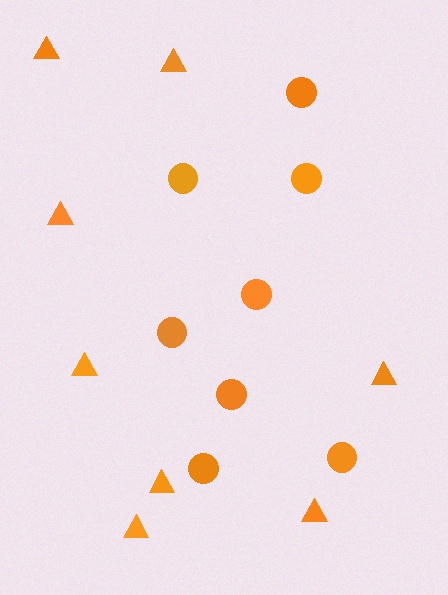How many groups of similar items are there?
There are 2 groups: one group of circles (8) and one group of triangles (8).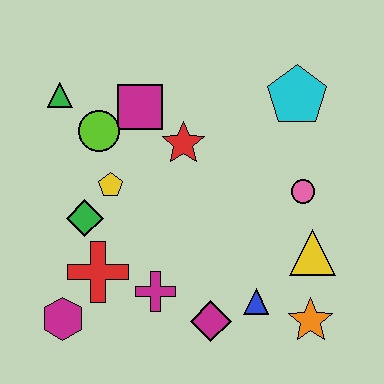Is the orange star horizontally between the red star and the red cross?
No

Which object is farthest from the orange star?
The green triangle is farthest from the orange star.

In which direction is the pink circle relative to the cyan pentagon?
The pink circle is below the cyan pentagon.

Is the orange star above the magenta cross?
No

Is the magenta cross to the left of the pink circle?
Yes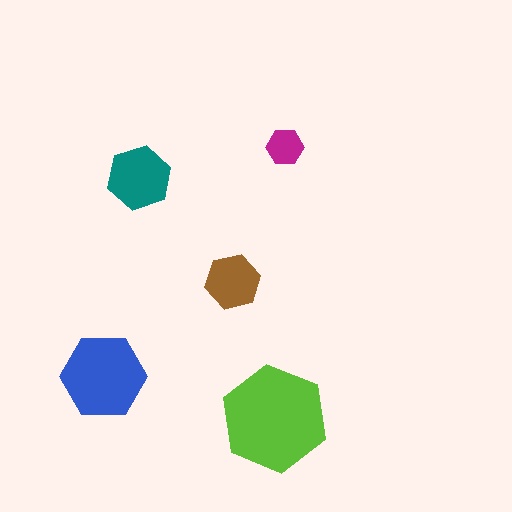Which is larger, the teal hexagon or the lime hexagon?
The lime one.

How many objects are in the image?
There are 5 objects in the image.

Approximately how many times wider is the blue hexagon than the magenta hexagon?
About 2.5 times wider.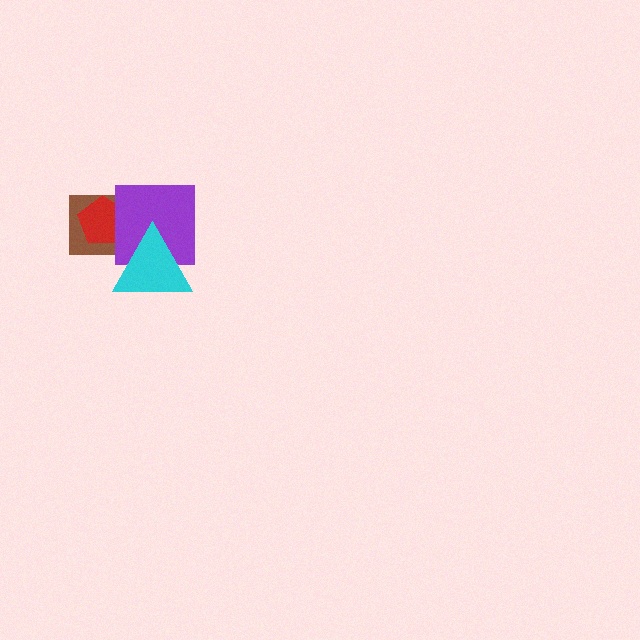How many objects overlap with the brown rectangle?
3 objects overlap with the brown rectangle.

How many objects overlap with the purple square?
3 objects overlap with the purple square.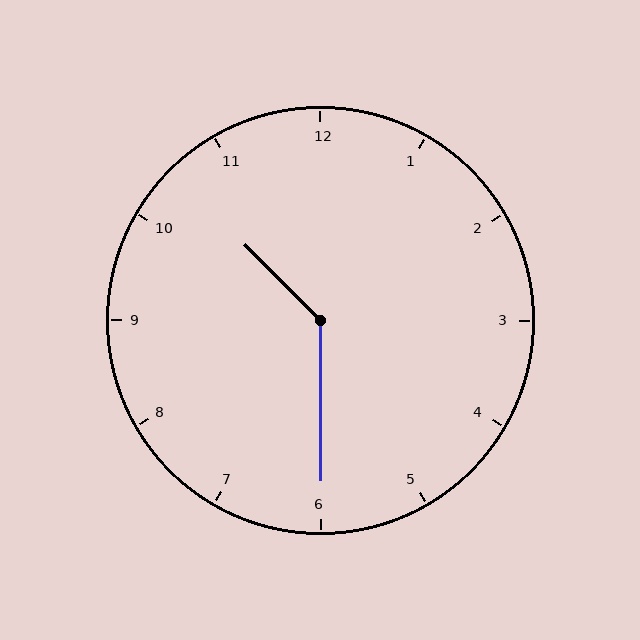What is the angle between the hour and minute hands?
Approximately 135 degrees.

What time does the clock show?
10:30.